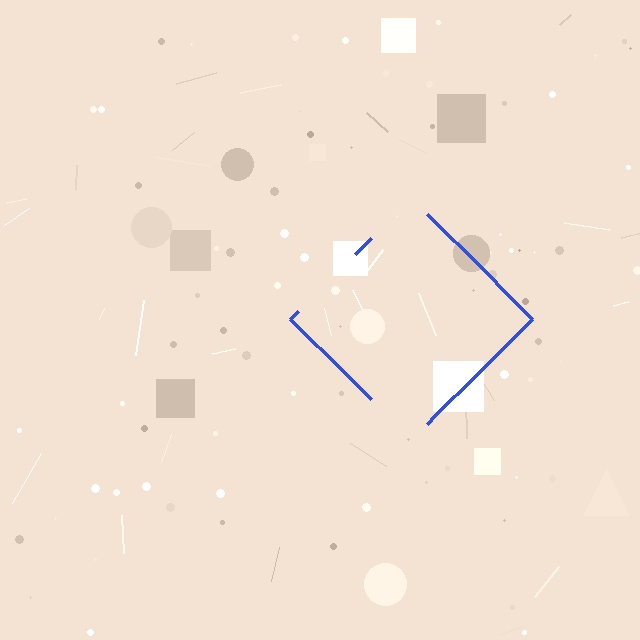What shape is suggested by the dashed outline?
The dashed outline suggests a diamond.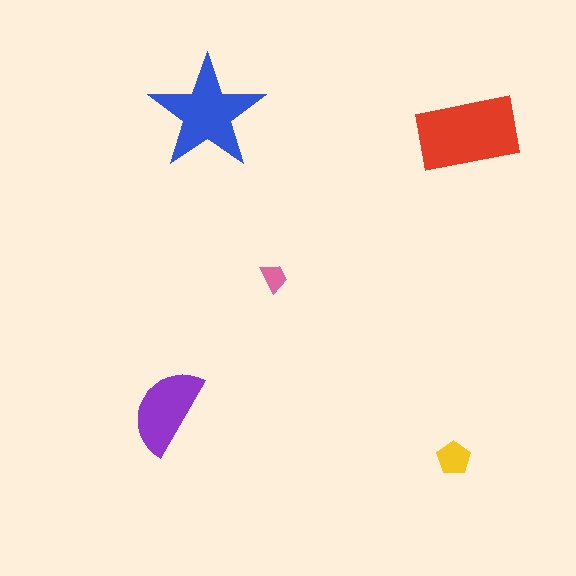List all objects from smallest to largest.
The pink trapezoid, the yellow pentagon, the purple semicircle, the blue star, the red rectangle.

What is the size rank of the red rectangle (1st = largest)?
1st.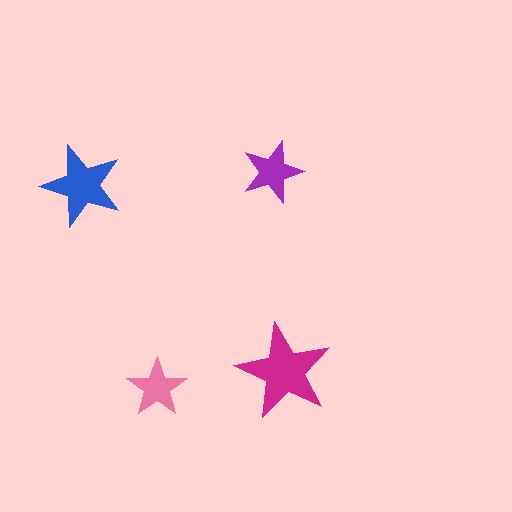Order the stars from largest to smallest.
the magenta one, the blue one, the purple one, the pink one.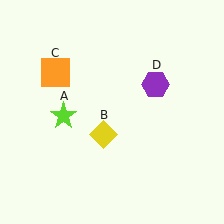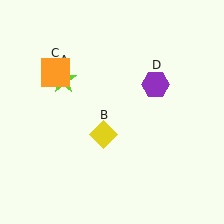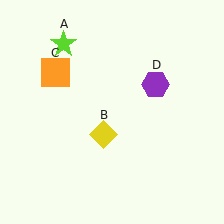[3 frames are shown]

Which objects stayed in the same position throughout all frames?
Yellow diamond (object B) and orange square (object C) and purple hexagon (object D) remained stationary.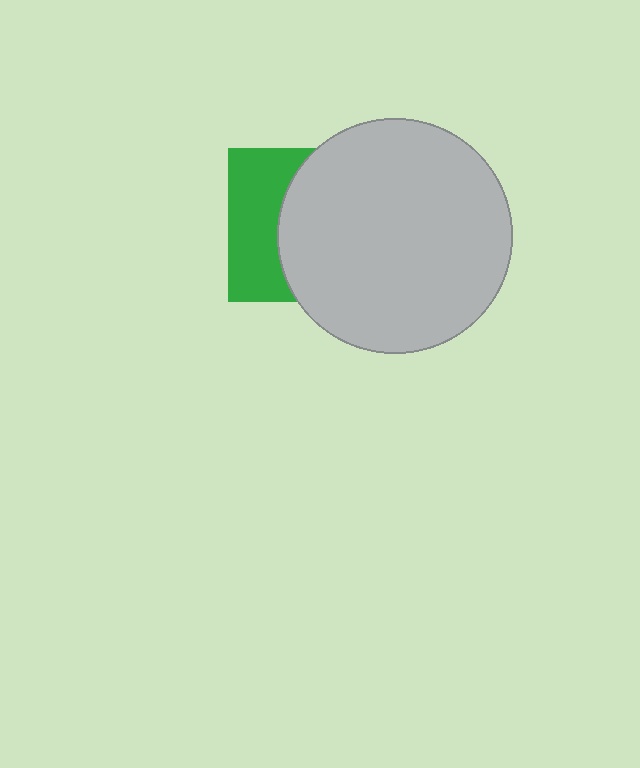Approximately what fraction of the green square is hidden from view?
Roughly 62% of the green square is hidden behind the light gray circle.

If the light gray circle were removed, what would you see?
You would see the complete green square.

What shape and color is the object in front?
The object in front is a light gray circle.